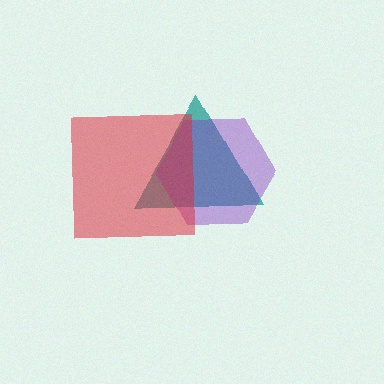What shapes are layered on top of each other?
The layered shapes are: a teal triangle, a purple hexagon, a red square.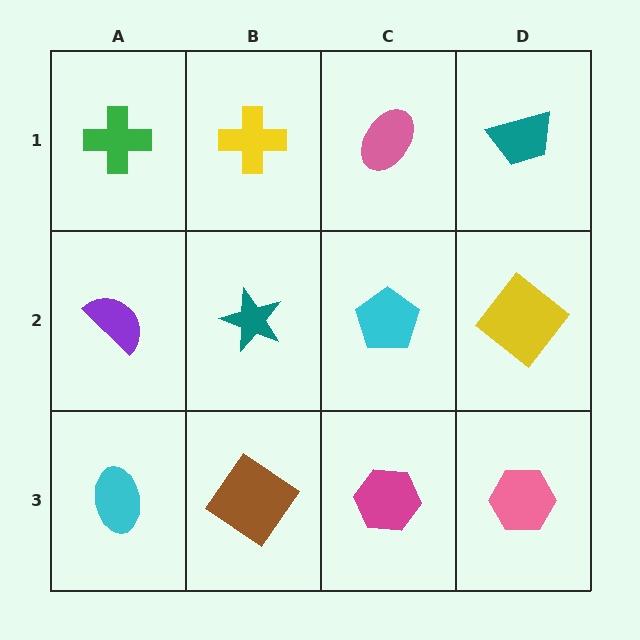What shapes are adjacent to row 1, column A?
A purple semicircle (row 2, column A), a yellow cross (row 1, column B).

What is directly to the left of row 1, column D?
A pink ellipse.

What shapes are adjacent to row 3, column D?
A yellow diamond (row 2, column D), a magenta hexagon (row 3, column C).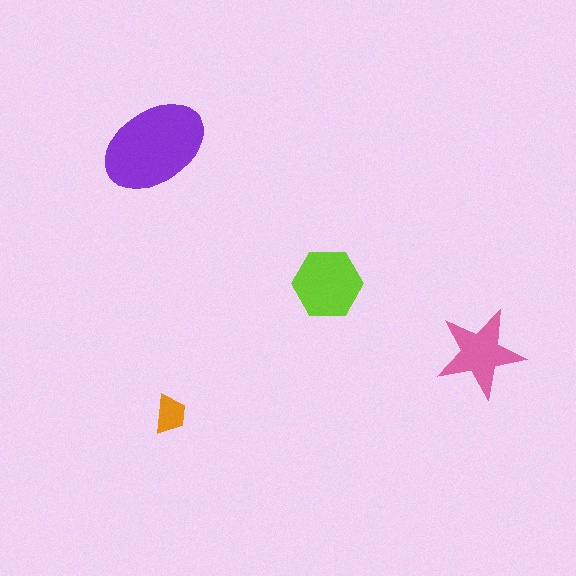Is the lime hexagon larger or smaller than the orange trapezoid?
Larger.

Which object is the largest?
The purple ellipse.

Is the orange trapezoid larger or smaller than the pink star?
Smaller.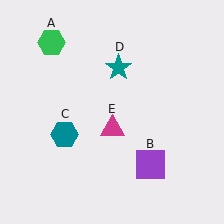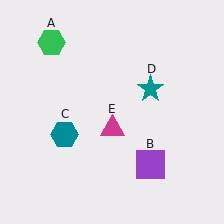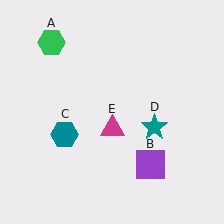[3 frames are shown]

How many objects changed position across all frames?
1 object changed position: teal star (object D).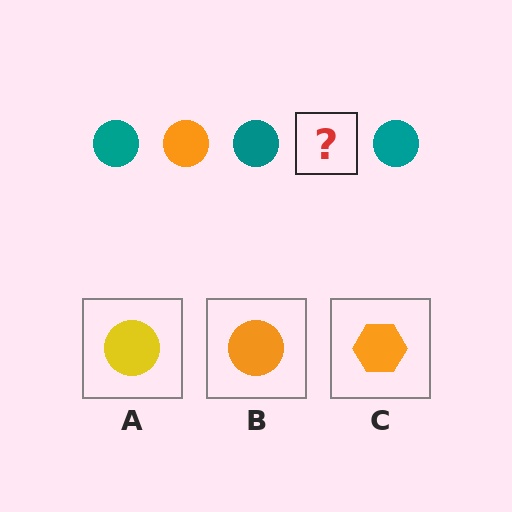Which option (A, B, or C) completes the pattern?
B.